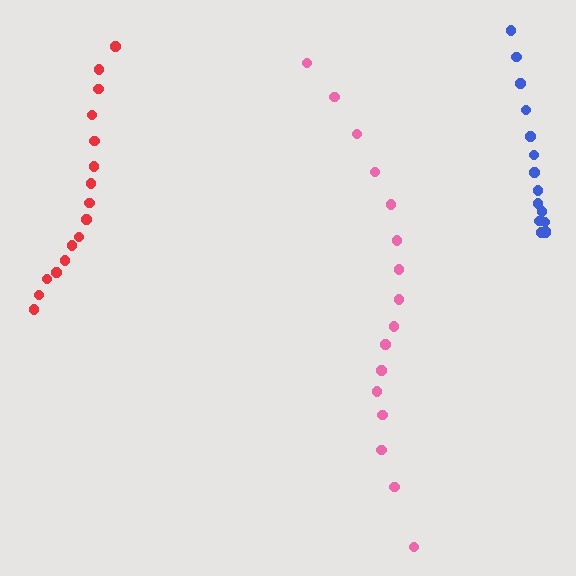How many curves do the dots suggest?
There are 3 distinct paths.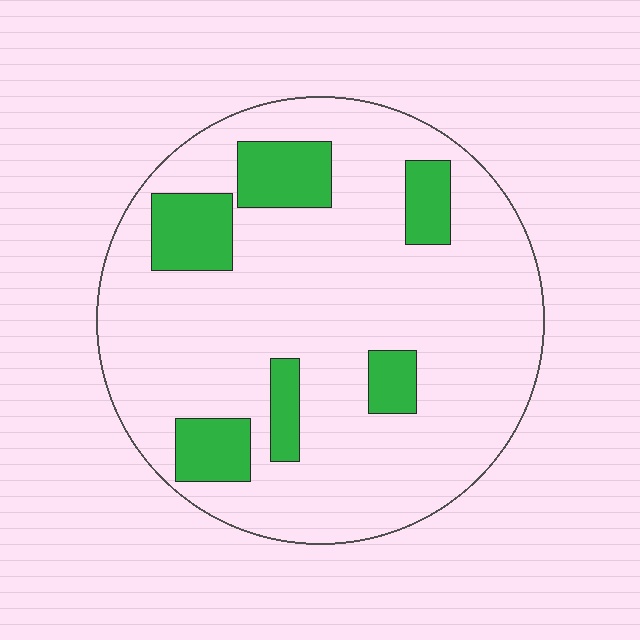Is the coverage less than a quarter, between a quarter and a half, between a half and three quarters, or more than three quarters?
Less than a quarter.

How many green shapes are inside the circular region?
6.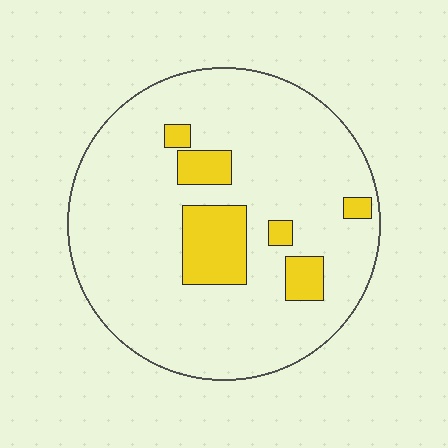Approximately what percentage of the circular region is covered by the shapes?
Approximately 15%.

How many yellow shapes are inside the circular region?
6.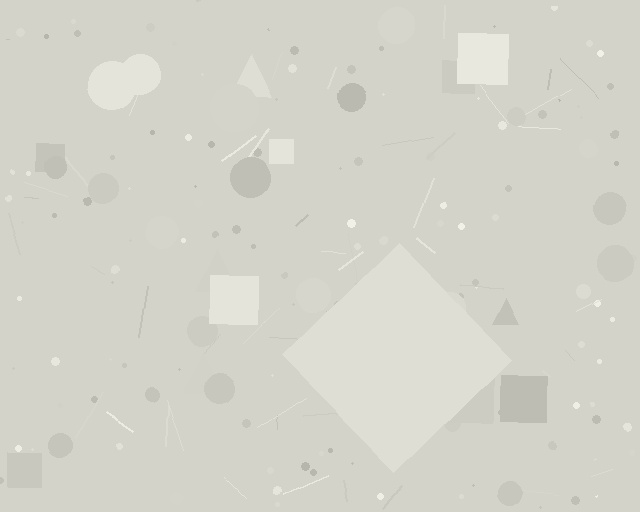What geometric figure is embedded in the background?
A diamond is embedded in the background.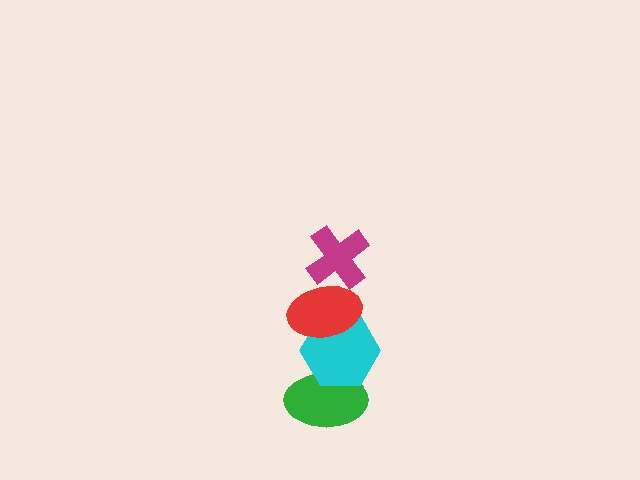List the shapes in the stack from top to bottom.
From top to bottom: the magenta cross, the red ellipse, the cyan hexagon, the green ellipse.